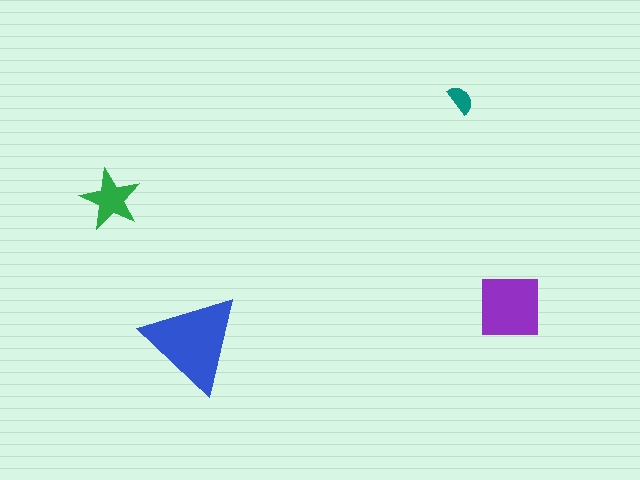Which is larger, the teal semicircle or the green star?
The green star.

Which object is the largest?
The blue triangle.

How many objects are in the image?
There are 4 objects in the image.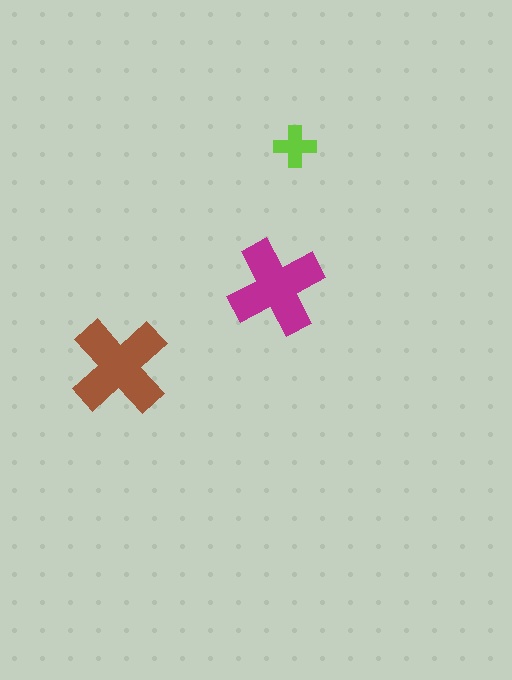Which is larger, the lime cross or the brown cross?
The brown one.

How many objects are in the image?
There are 3 objects in the image.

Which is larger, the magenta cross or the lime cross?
The magenta one.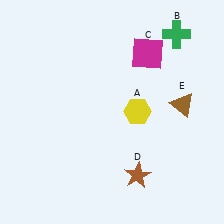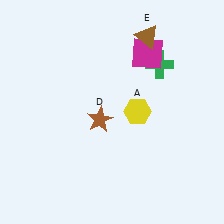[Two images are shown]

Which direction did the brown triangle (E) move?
The brown triangle (E) moved up.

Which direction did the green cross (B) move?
The green cross (B) moved down.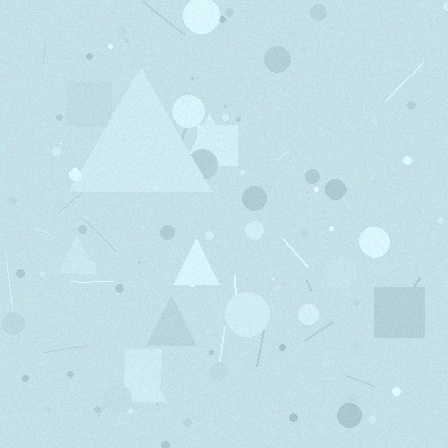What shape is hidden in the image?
A triangle is hidden in the image.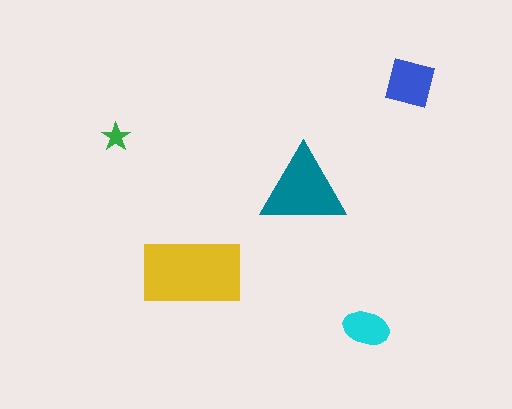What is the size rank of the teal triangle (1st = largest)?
2nd.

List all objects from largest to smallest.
The yellow rectangle, the teal triangle, the blue square, the cyan ellipse, the green star.